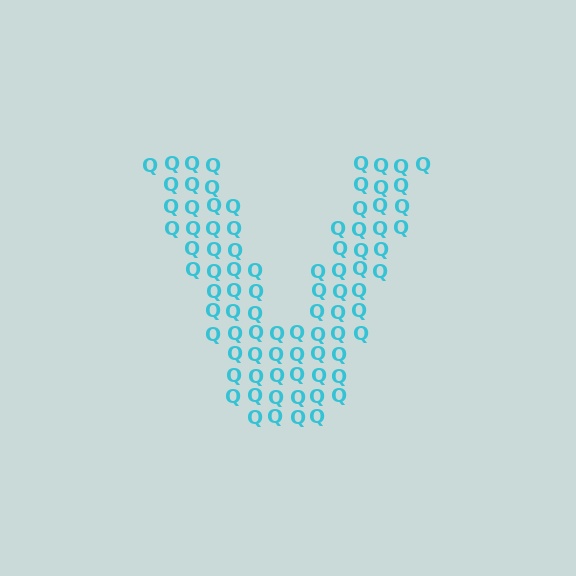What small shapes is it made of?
It is made of small letter Q's.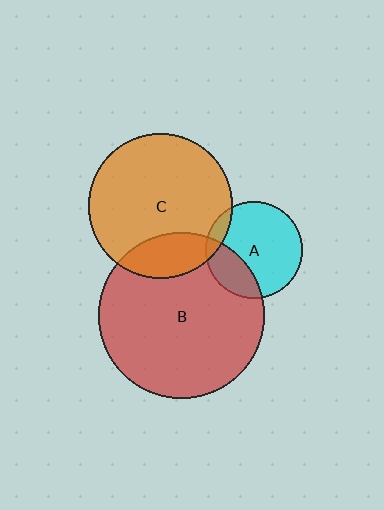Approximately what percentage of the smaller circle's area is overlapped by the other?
Approximately 20%.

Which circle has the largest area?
Circle B (red).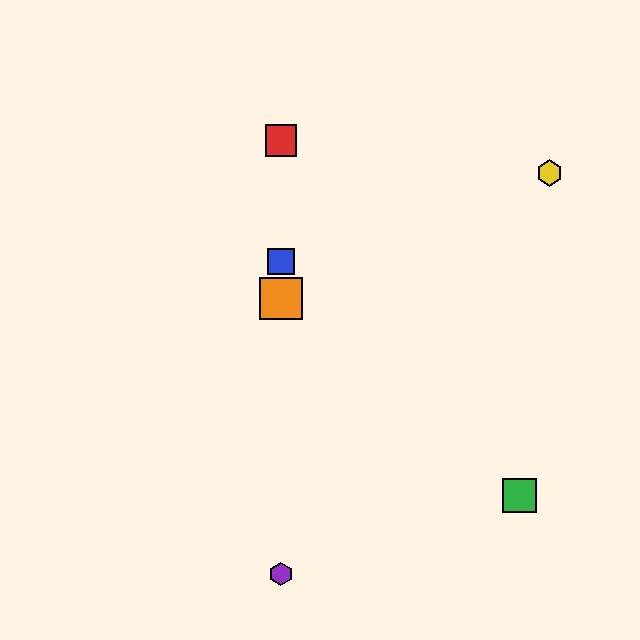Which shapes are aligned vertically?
The red square, the blue square, the purple hexagon, the orange square are aligned vertically.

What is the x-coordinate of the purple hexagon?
The purple hexagon is at x≈281.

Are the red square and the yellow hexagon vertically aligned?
No, the red square is at x≈281 and the yellow hexagon is at x≈549.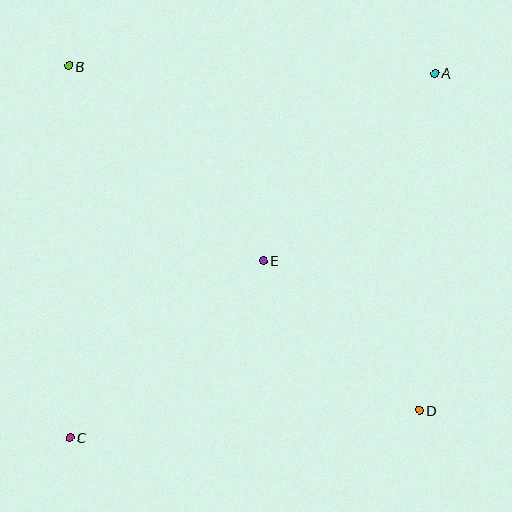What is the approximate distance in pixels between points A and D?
The distance between A and D is approximately 338 pixels.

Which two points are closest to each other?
Points D and E are closest to each other.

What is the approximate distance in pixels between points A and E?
The distance between A and E is approximately 254 pixels.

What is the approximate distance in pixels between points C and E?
The distance between C and E is approximately 262 pixels.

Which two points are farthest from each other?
Points A and C are farthest from each other.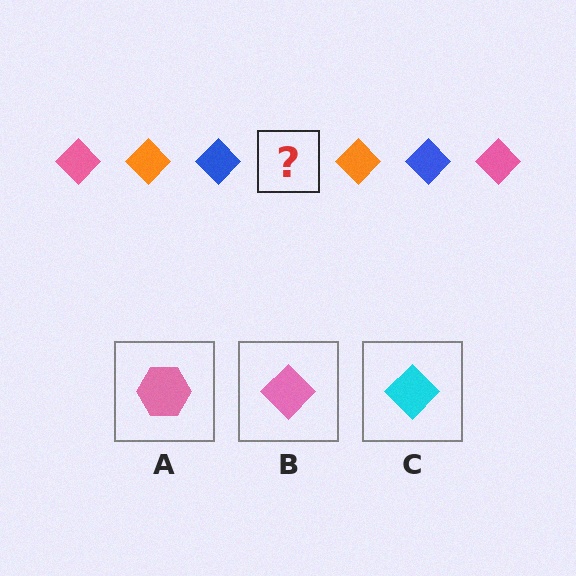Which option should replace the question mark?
Option B.